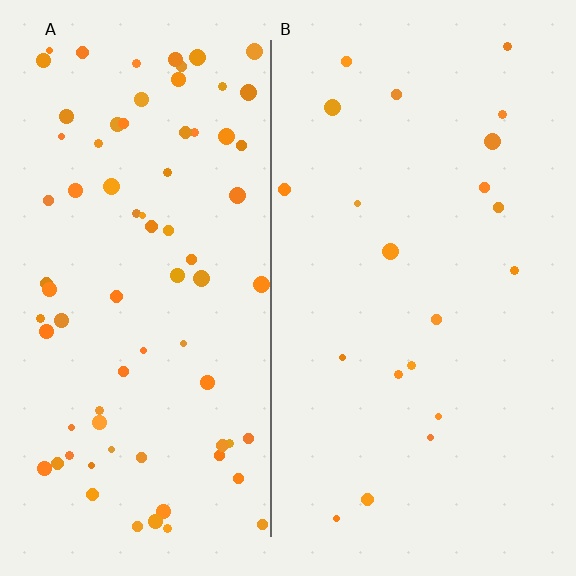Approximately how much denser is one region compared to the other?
Approximately 3.7× — region A over region B.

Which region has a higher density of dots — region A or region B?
A (the left).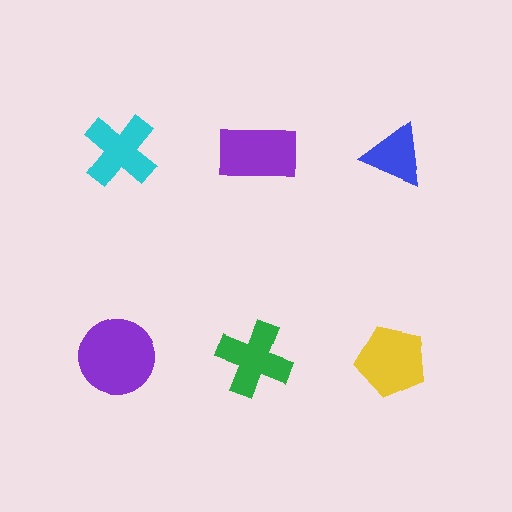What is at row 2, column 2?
A green cross.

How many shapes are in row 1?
3 shapes.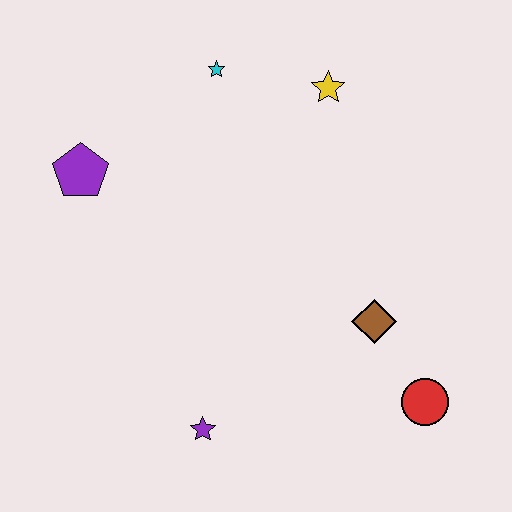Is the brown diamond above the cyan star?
No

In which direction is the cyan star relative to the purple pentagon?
The cyan star is to the right of the purple pentagon.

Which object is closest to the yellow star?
The cyan star is closest to the yellow star.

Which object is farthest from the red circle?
The purple pentagon is farthest from the red circle.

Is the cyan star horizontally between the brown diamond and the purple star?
Yes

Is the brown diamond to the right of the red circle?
No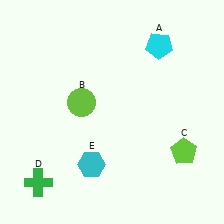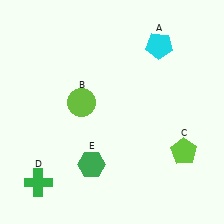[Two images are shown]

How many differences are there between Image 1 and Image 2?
There is 1 difference between the two images.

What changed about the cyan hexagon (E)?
In Image 1, E is cyan. In Image 2, it changed to green.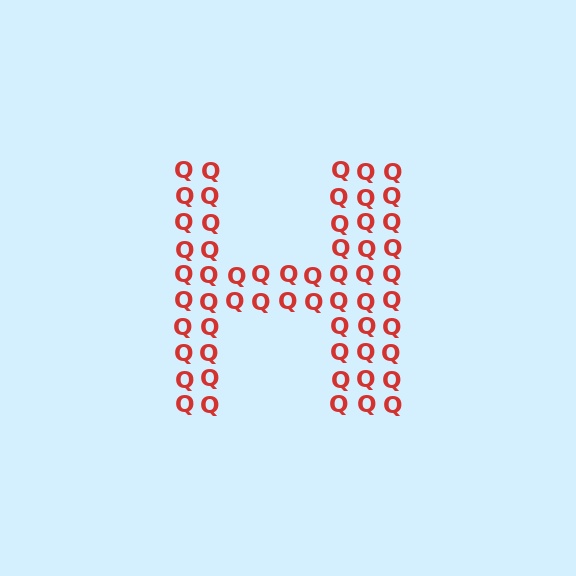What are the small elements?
The small elements are letter Q's.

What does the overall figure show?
The overall figure shows the letter H.